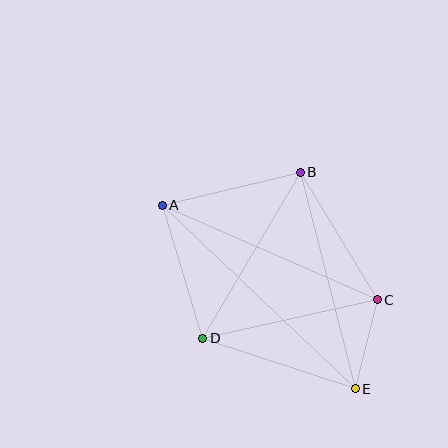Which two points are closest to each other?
Points C and E are closest to each other.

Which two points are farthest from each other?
Points A and E are farthest from each other.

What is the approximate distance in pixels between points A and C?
The distance between A and C is approximately 235 pixels.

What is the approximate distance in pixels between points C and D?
The distance between C and D is approximately 178 pixels.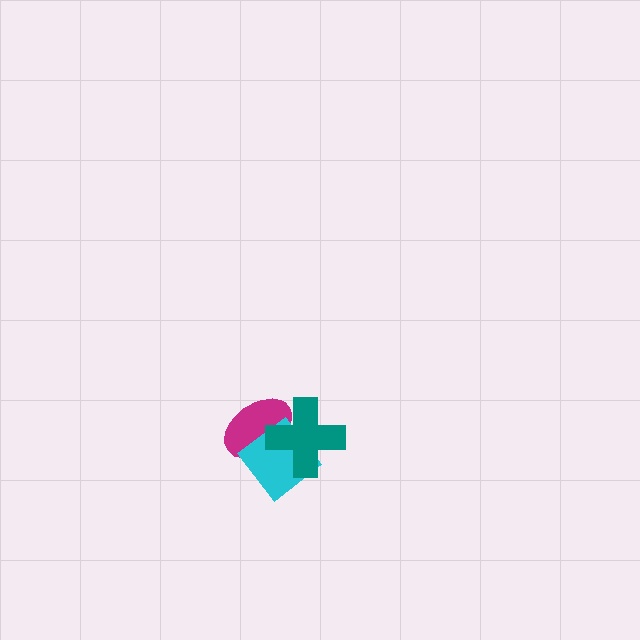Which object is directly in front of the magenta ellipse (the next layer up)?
The cyan diamond is directly in front of the magenta ellipse.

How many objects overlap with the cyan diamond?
2 objects overlap with the cyan diamond.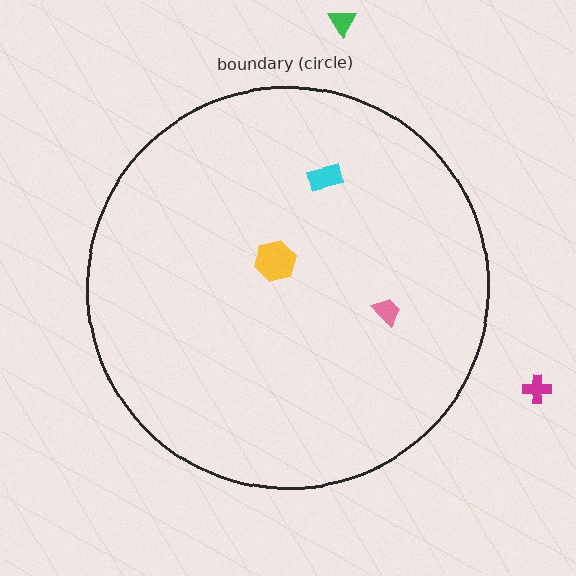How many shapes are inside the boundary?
3 inside, 2 outside.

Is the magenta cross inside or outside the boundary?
Outside.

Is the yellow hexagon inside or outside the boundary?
Inside.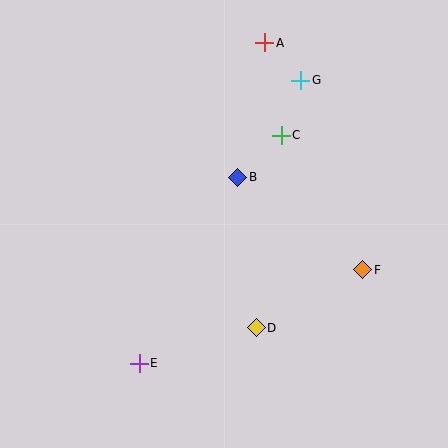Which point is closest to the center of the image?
Point B at (238, 177) is closest to the center.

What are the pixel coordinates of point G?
Point G is at (301, 80).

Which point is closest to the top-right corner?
Point G is closest to the top-right corner.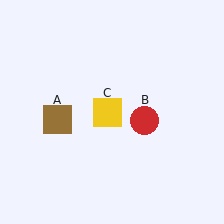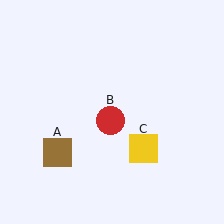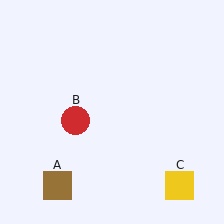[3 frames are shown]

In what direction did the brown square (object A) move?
The brown square (object A) moved down.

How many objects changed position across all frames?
3 objects changed position: brown square (object A), red circle (object B), yellow square (object C).